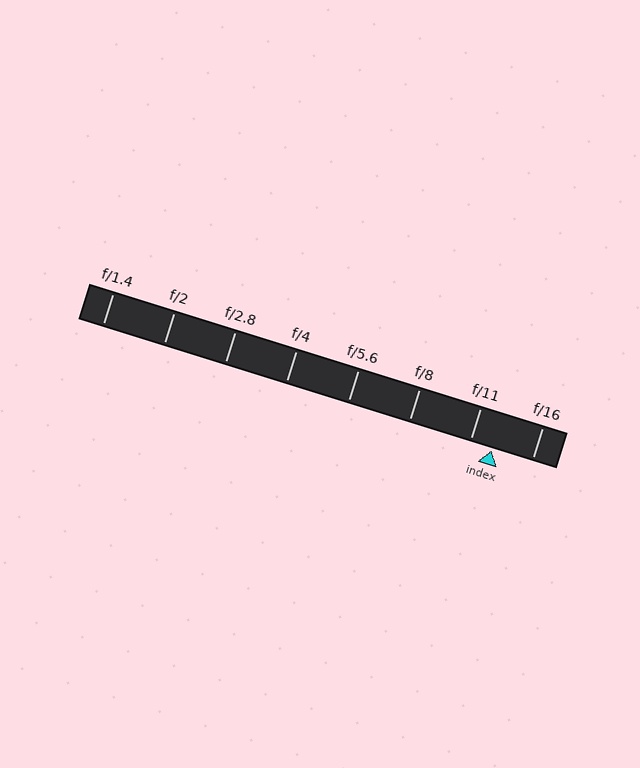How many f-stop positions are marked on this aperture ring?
There are 8 f-stop positions marked.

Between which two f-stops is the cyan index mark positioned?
The index mark is between f/11 and f/16.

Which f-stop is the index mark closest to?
The index mark is closest to f/11.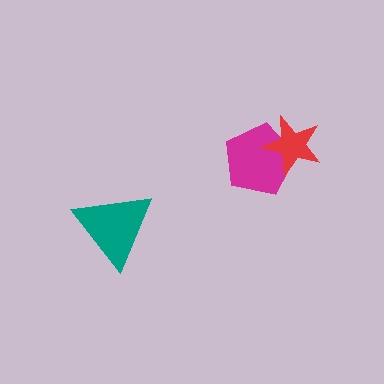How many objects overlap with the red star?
1 object overlaps with the red star.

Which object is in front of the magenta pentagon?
The red star is in front of the magenta pentagon.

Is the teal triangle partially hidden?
No, no other shape covers it.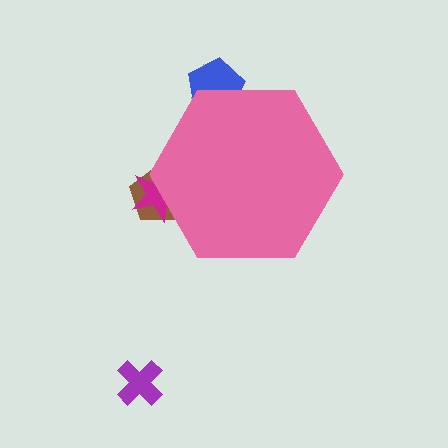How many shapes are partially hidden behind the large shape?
4 shapes are partially hidden.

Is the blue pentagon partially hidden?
Yes, the blue pentagon is partially hidden behind the pink hexagon.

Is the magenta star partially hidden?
Yes, the magenta star is partially hidden behind the pink hexagon.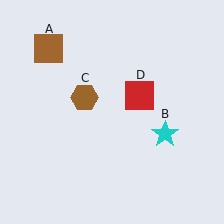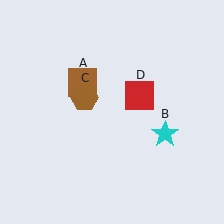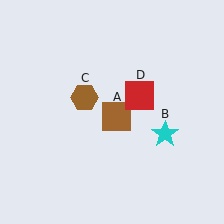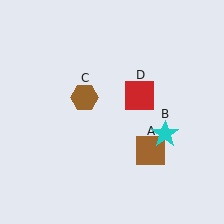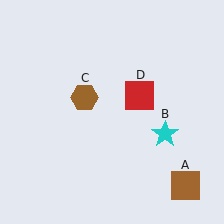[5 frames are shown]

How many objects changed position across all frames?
1 object changed position: brown square (object A).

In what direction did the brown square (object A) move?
The brown square (object A) moved down and to the right.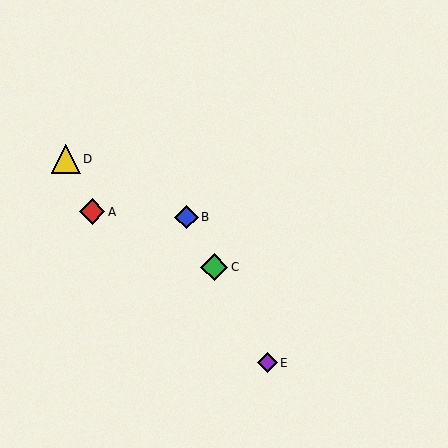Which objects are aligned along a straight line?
Objects B, C, E are aligned along a straight line.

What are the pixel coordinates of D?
Object D is at (66, 159).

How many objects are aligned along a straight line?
3 objects (B, C, E) are aligned along a straight line.